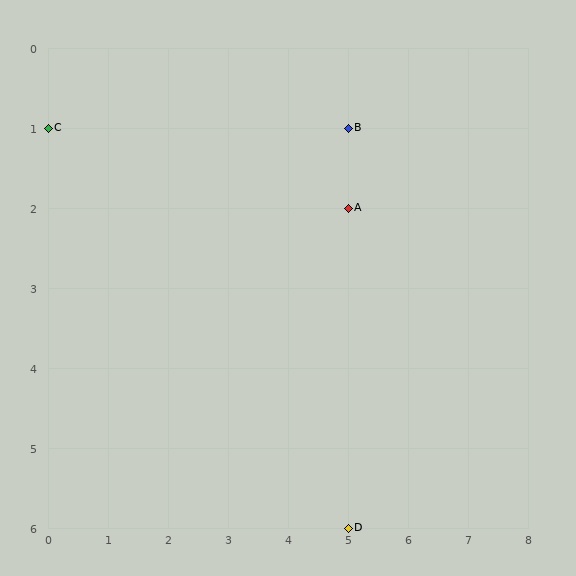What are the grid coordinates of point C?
Point C is at grid coordinates (0, 1).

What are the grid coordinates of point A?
Point A is at grid coordinates (5, 2).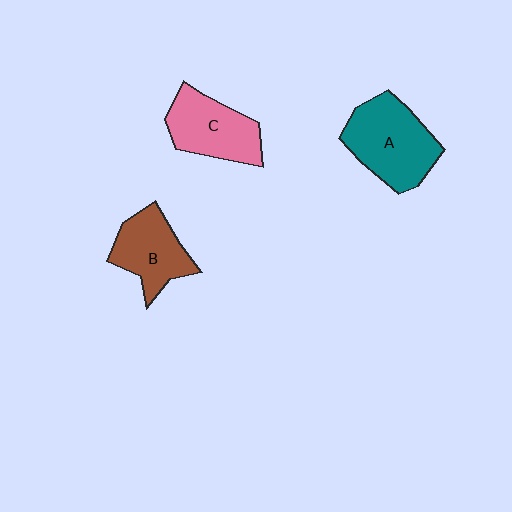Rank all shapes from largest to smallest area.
From largest to smallest: A (teal), C (pink), B (brown).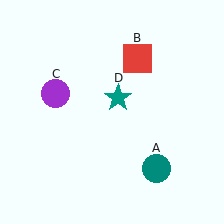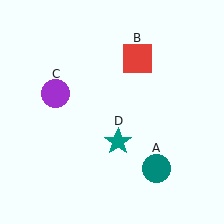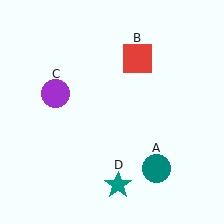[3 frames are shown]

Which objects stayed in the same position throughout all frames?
Teal circle (object A) and red square (object B) and purple circle (object C) remained stationary.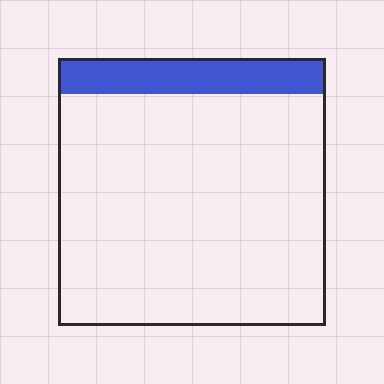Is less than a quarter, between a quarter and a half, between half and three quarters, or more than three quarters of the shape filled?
Less than a quarter.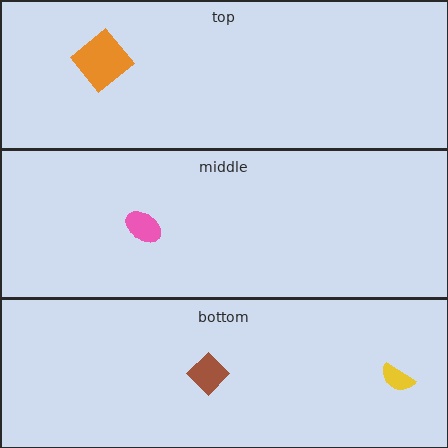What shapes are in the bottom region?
The yellow semicircle, the brown diamond.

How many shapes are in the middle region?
1.